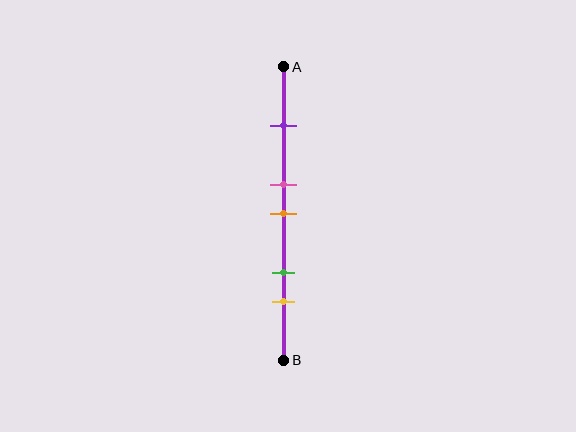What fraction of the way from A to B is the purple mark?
The purple mark is approximately 20% (0.2) of the way from A to B.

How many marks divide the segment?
There are 5 marks dividing the segment.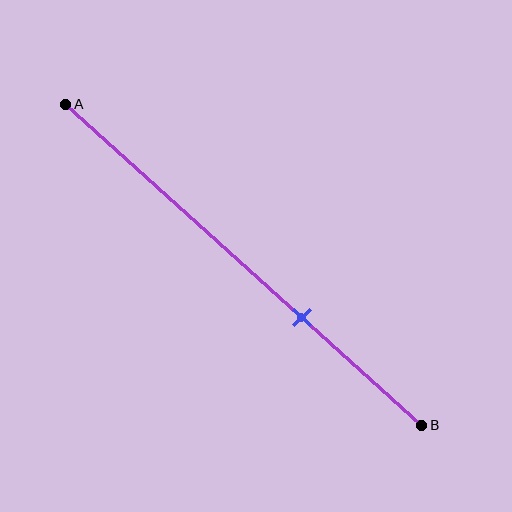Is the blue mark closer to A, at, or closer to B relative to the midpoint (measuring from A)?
The blue mark is closer to point B than the midpoint of segment AB.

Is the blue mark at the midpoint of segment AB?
No, the mark is at about 65% from A, not at the 50% midpoint.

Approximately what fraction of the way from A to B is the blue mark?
The blue mark is approximately 65% of the way from A to B.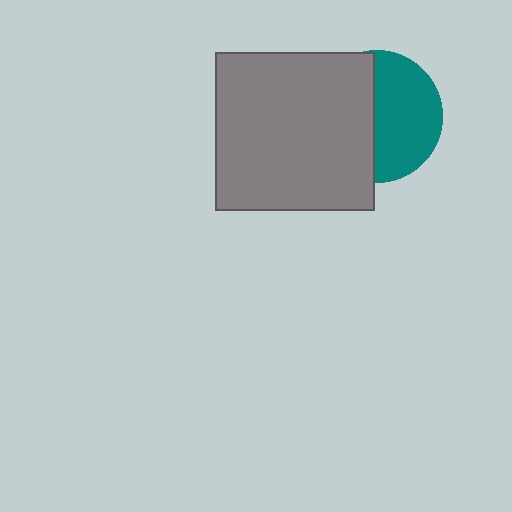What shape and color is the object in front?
The object in front is a gray square.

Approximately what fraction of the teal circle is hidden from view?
Roughly 48% of the teal circle is hidden behind the gray square.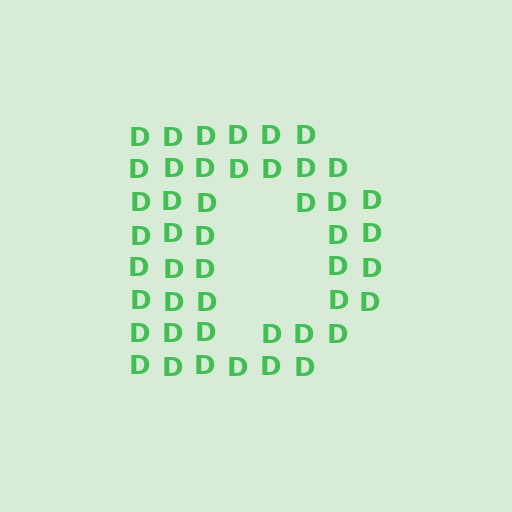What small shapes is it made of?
It is made of small letter D's.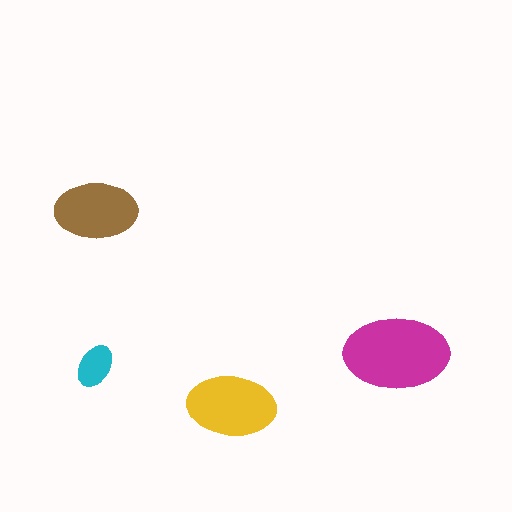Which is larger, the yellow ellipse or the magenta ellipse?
The magenta one.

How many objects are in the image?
There are 4 objects in the image.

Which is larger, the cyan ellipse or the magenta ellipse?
The magenta one.